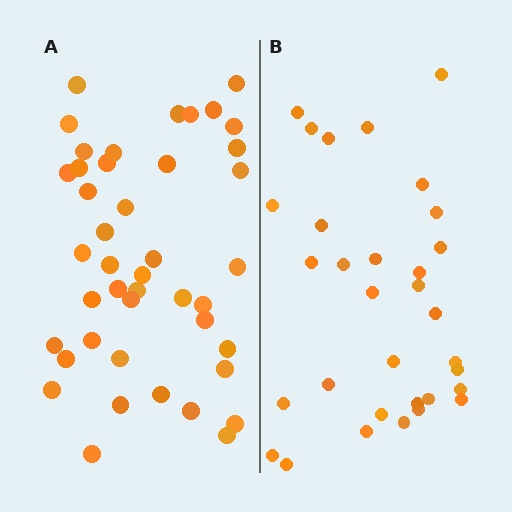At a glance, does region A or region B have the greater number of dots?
Region A (the left region) has more dots.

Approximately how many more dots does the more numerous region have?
Region A has roughly 12 or so more dots than region B.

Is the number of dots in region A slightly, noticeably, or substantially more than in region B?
Region A has noticeably more, but not dramatically so. The ratio is roughly 1.3 to 1.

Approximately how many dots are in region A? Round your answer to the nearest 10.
About 40 dots. (The exact count is 43, which rounds to 40.)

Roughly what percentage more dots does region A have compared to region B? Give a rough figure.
About 35% more.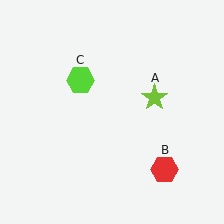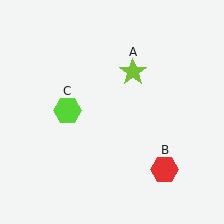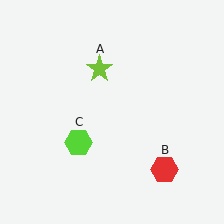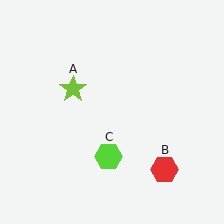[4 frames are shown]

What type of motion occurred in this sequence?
The lime star (object A), lime hexagon (object C) rotated counterclockwise around the center of the scene.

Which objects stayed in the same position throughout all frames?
Red hexagon (object B) remained stationary.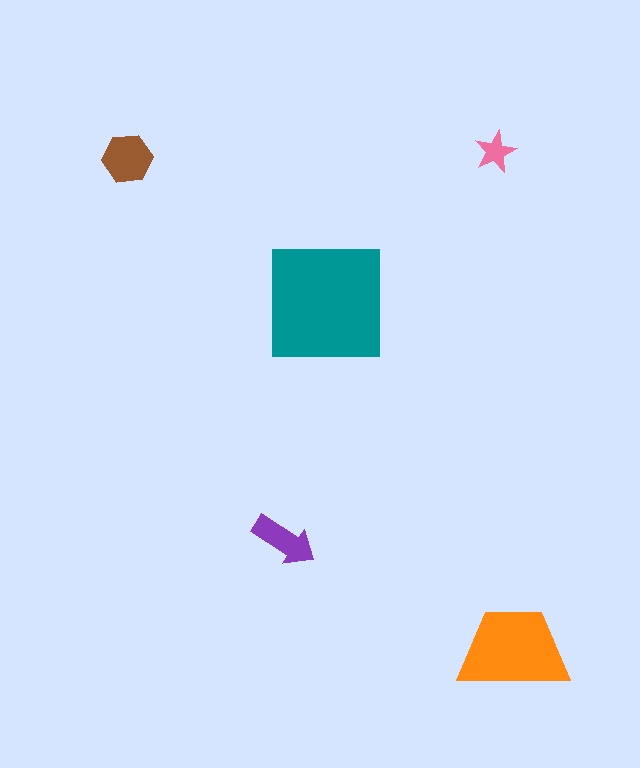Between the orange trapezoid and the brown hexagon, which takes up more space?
The orange trapezoid.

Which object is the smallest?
The pink star.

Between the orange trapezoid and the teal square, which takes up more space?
The teal square.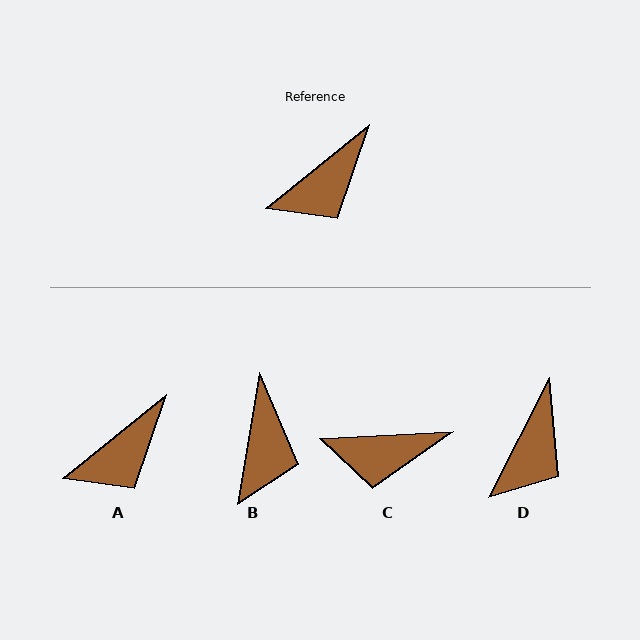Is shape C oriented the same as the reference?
No, it is off by about 36 degrees.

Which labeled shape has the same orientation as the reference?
A.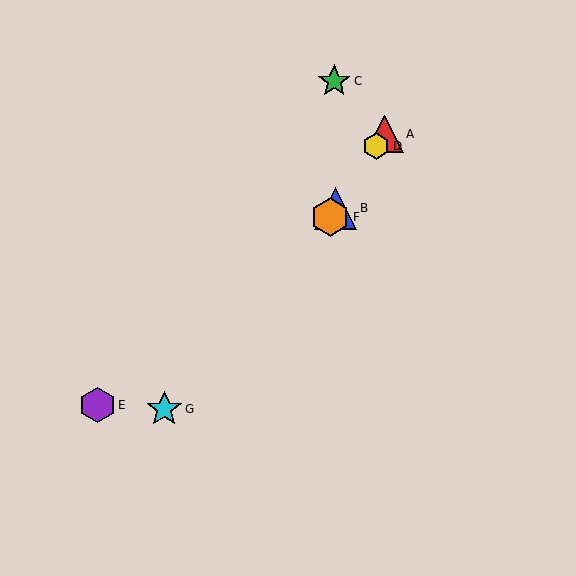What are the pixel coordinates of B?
Object B is at (336, 208).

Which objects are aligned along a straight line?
Objects A, B, D, F are aligned along a straight line.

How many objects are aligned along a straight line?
4 objects (A, B, D, F) are aligned along a straight line.